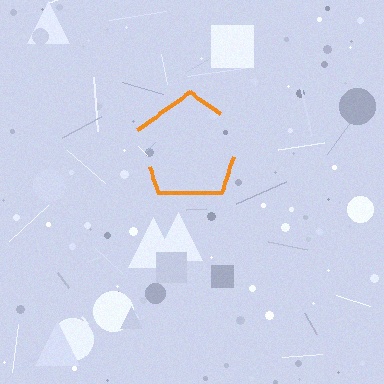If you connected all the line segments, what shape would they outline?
They would outline a pentagon.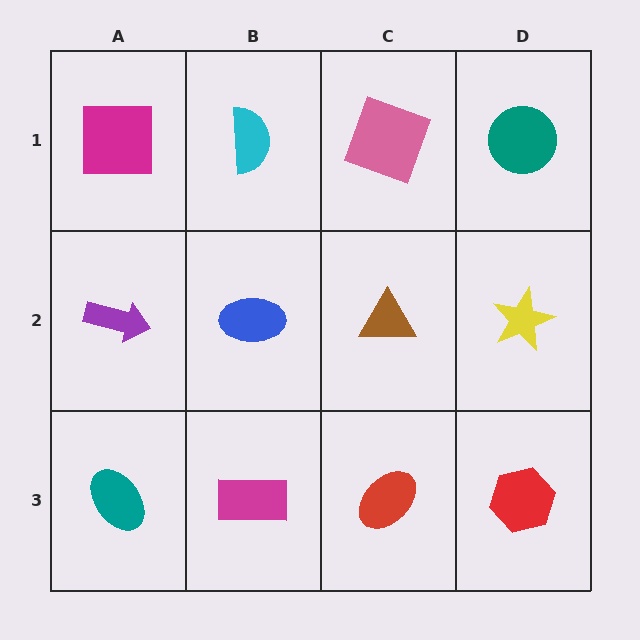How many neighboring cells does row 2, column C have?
4.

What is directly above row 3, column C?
A brown triangle.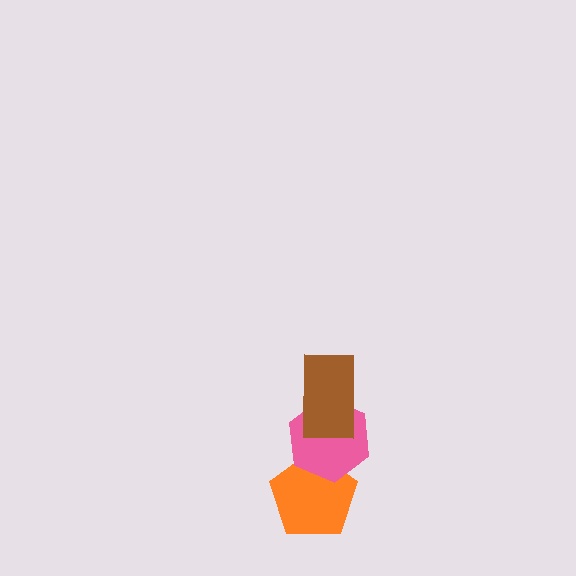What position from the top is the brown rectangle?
The brown rectangle is 1st from the top.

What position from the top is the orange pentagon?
The orange pentagon is 3rd from the top.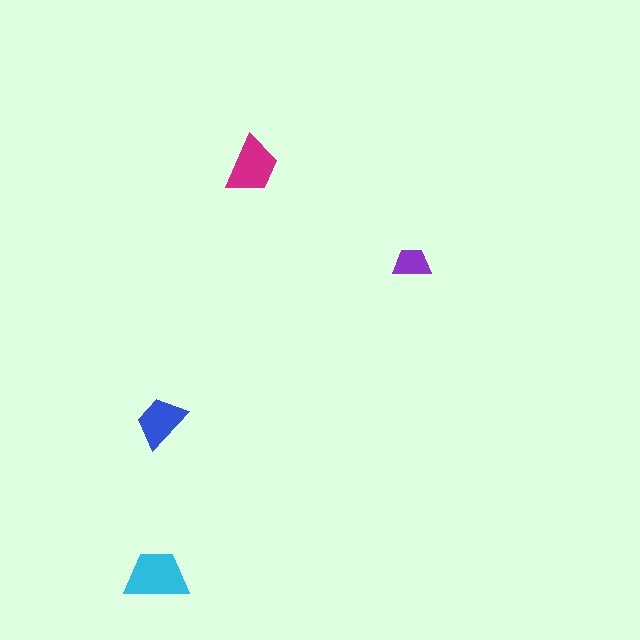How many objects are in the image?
There are 4 objects in the image.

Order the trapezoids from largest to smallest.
the cyan one, the magenta one, the blue one, the purple one.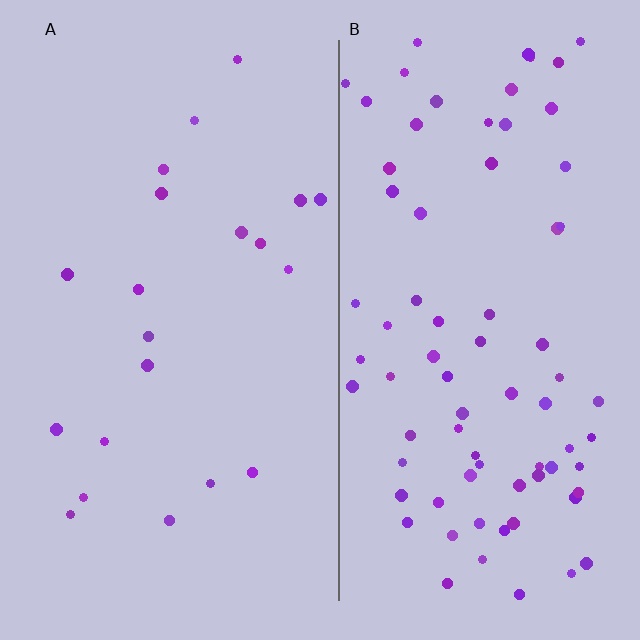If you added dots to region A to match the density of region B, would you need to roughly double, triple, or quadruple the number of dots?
Approximately quadruple.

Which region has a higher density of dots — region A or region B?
B (the right).